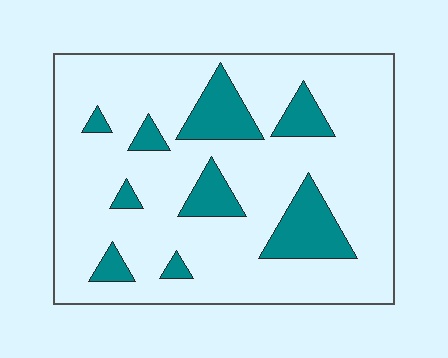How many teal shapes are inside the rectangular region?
9.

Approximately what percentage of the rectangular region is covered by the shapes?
Approximately 20%.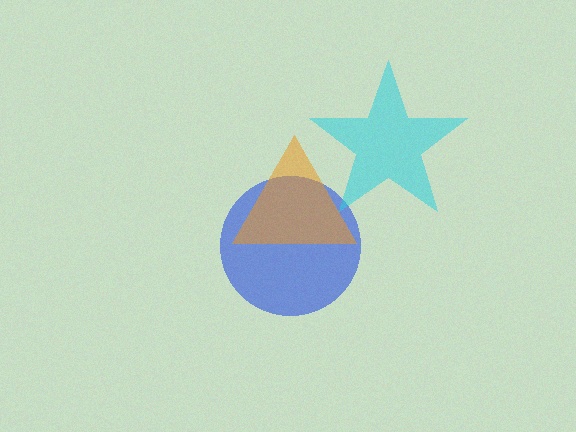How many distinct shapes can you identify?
There are 3 distinct shapes: a blue circle, an orange triangle, a cyan star.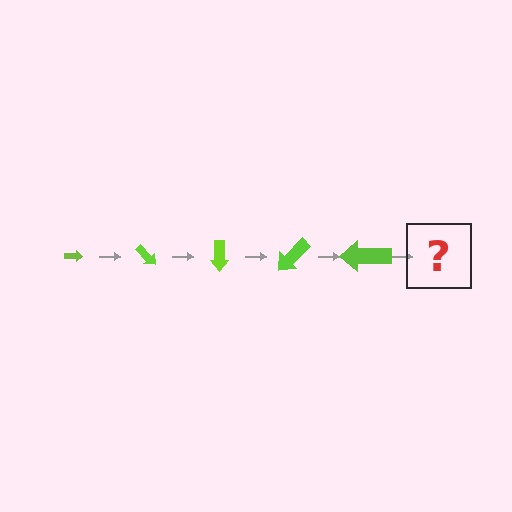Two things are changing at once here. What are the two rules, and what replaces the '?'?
The two rules are that the arrow grows larger each step and it rotates 45 degrees each step. The '?' should be an arrow, larger than the previous one and rotated 225 degrees from the start.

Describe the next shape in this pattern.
It should be an arrow, larger than the previous one and rotated 225 degrees from the start.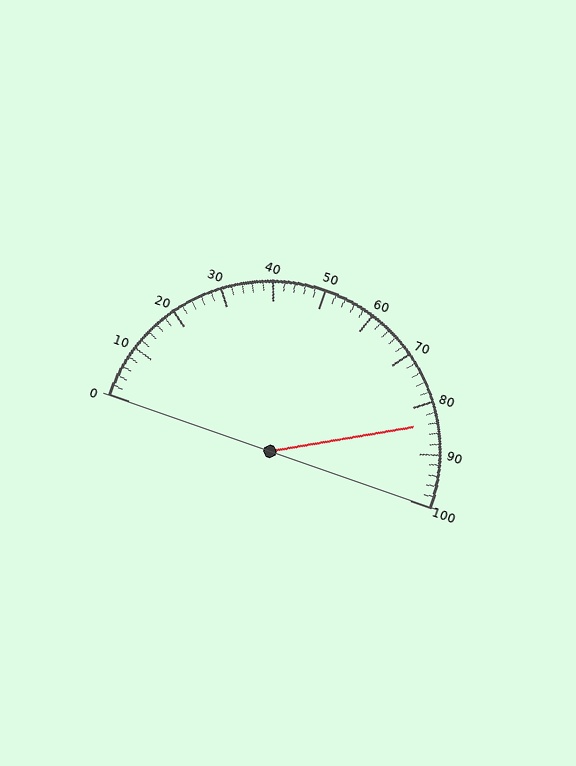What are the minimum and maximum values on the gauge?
The gauge ranges from 0 to 100.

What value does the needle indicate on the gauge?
The needle indicates approximately 84.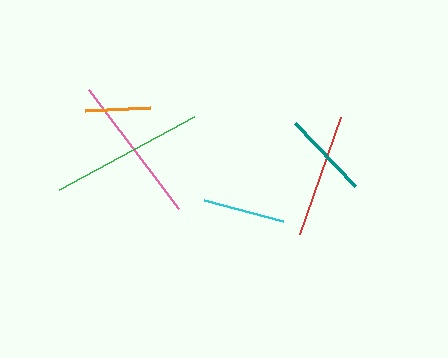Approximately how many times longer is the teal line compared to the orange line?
The teal line is approximately 1.3 times the length of the orange line.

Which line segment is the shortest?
The orange line is the shortest at approximately 65 pixels.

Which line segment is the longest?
The green line is the longest at approximately 153 pixels.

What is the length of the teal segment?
The teal segment is approximately 87 pixels long.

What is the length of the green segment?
The green segment is approximately 153 pixels long.